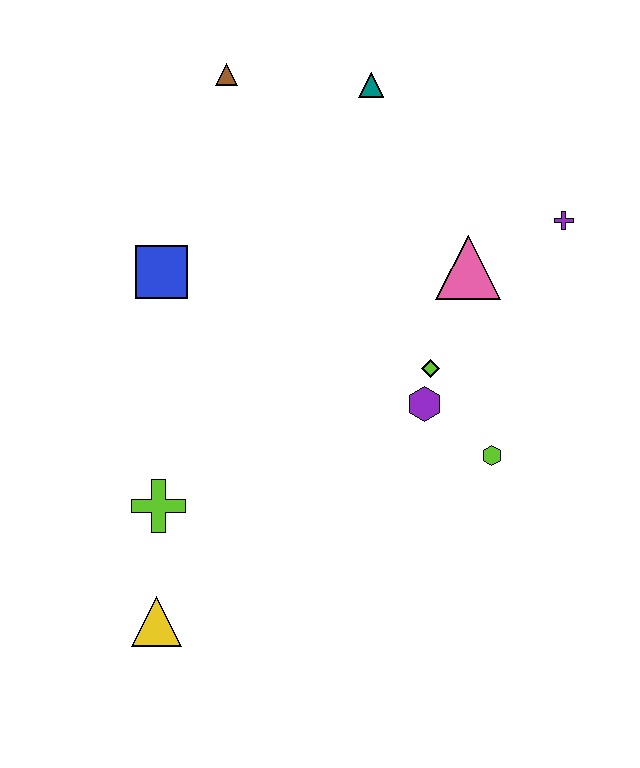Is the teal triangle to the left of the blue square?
No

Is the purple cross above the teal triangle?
No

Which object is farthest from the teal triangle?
The yellow triangle is farthest from the teal triangle.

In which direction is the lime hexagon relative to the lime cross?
The lime hexagon is to the right of the lime cross.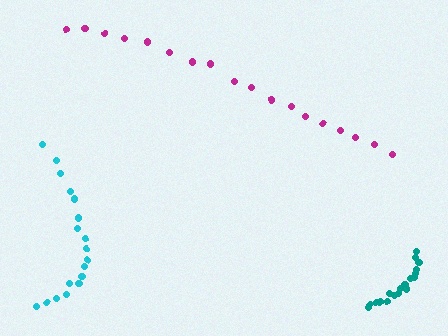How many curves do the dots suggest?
There are 3 distinct paths.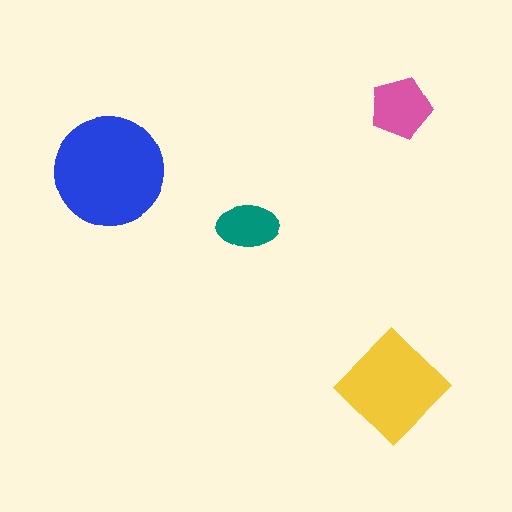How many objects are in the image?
There are 4 objects in the image.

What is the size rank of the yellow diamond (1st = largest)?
2nd.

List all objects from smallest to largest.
The teal ellipse, the pink pentagon, the yellow diamond, the blue circle.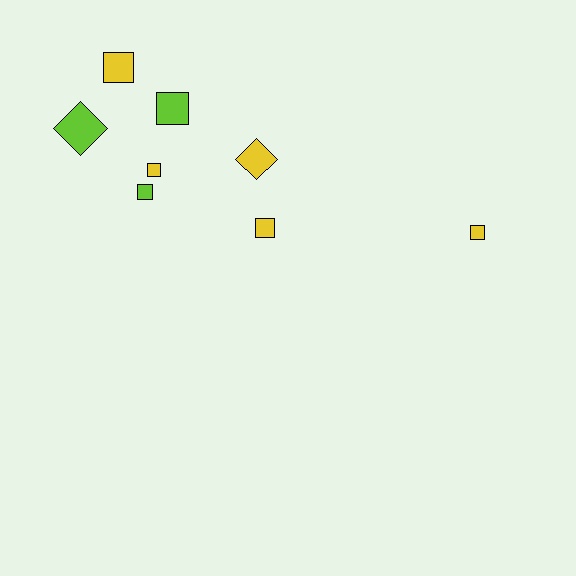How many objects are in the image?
There are 8 objects.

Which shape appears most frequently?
Square, with 6 objects.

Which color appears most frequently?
Yellow, with 5 objects.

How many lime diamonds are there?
There is 1 lime diamond.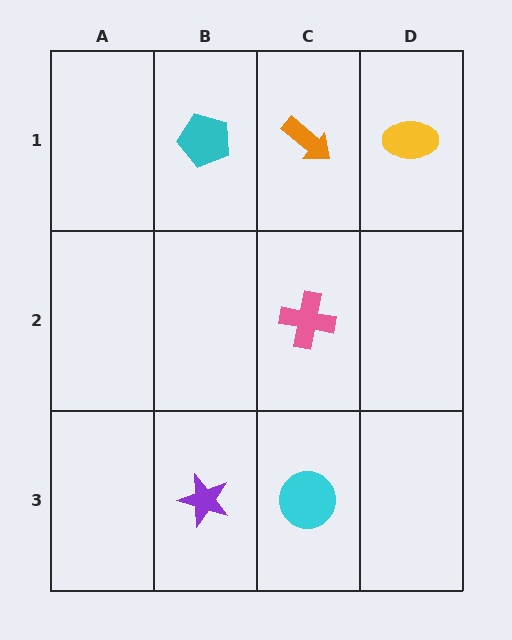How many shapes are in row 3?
2 shapes.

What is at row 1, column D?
A yellow ellipse.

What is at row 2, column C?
A pink cross.